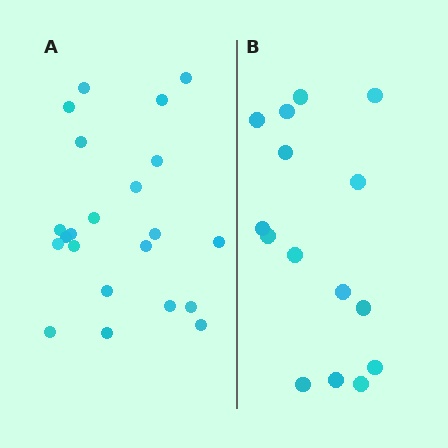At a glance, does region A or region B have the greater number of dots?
Region A (the left region) has more dots.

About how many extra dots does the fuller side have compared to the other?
Region A has roughly 8 or so more dots than region B.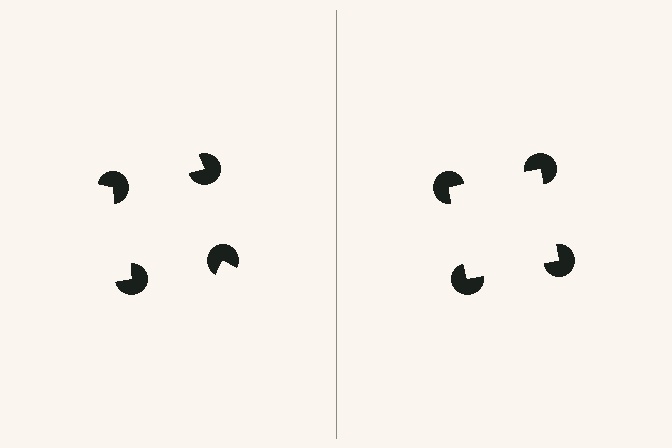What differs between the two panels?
The pac-man discs are positioned identically on both sides; only the wedge orientations differ. On the right they align to a square; on the left they are misaligned.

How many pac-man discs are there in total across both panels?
8 — 4 on each side.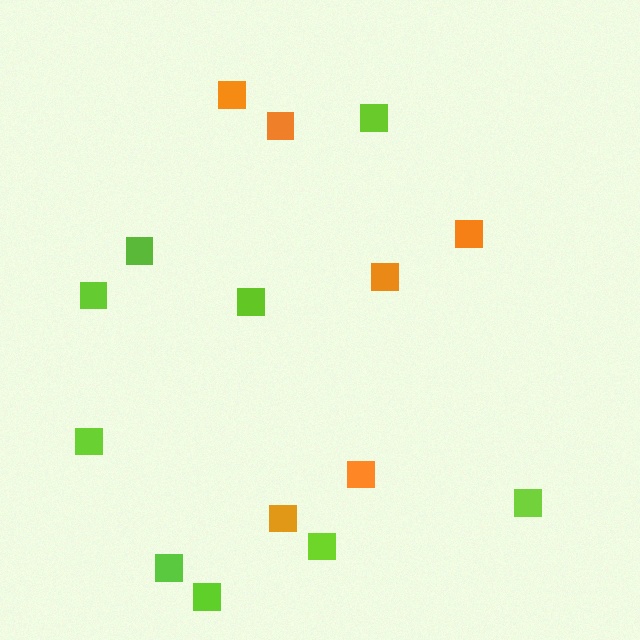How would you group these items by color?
There are 2 groups: one group of lime squares (9) and one group of orange squares (6).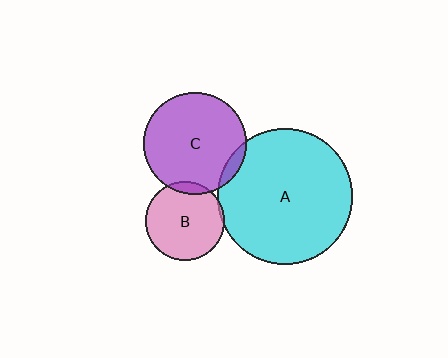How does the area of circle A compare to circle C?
Approximately 1.8 times.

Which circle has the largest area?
Circle A (cyan).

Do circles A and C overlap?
Yes.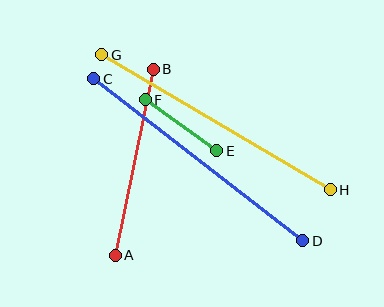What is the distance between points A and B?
The distance is approximately 190 pixels.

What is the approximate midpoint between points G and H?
The midpoint is at approximately (216, 122) pixels.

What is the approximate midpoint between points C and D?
The midpoint is at approximately (198, 160) pixels.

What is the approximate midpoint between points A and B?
The midpoint is at approximately (134, 162) pixels.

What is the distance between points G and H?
The distance is approximately 265 pixels.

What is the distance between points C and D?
The distance is approximately 265 pixels.